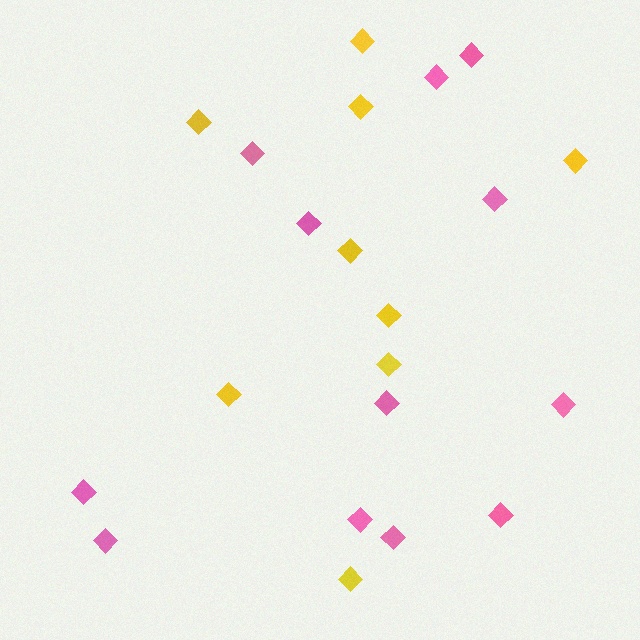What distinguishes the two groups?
There are 2 groups: one group of pink diamonds (12) and one group of yellow diamonds (9).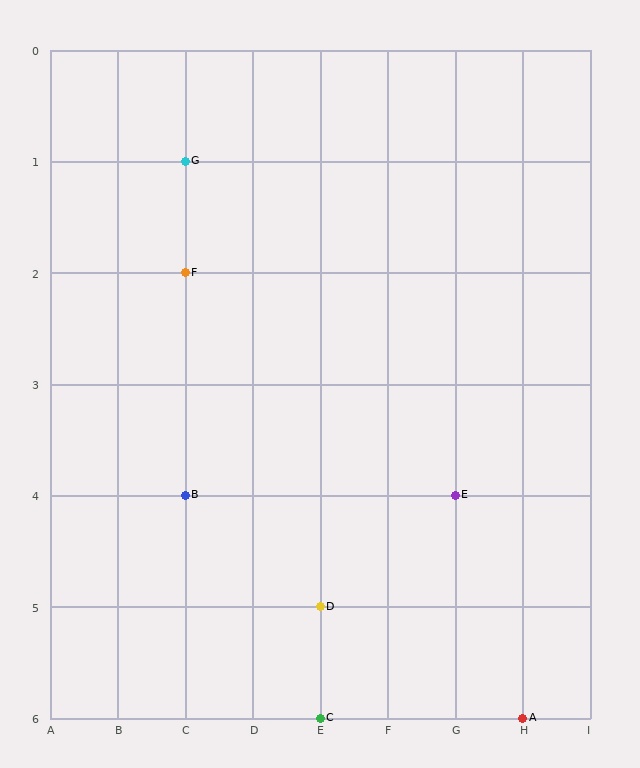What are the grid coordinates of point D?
Point D is at grid coordinates (E, 5).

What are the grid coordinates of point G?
Point G is at grid coordinates (C, 1).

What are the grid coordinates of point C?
Point C is at grid coordinates (E, 6).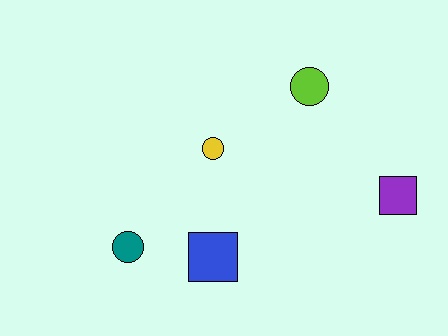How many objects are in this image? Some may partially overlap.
There are 5 objects.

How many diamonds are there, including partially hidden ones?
There are no diamonds.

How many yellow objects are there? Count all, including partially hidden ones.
There is 1 yellow object.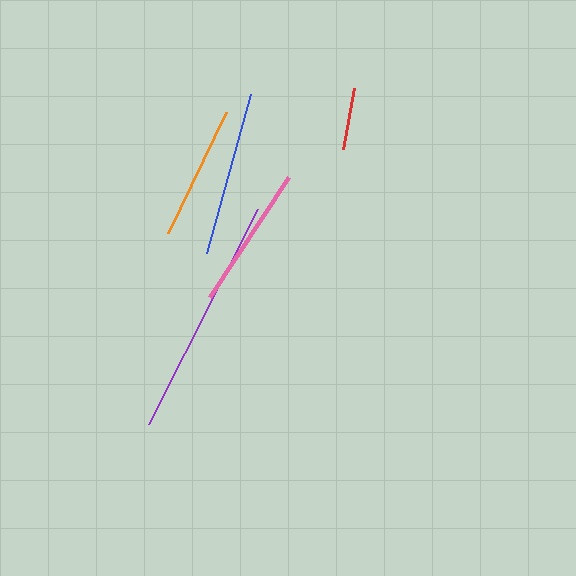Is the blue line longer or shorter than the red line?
The blue line is longer than the red line.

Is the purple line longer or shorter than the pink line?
The purple line is longer than the pink line.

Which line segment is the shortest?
The red line is the shortest at approximately 62 pixels.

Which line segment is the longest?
The purple line is the longest at approximately 241 pixels.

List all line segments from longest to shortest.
From longest to shortest: purple, blue, pink, orange, red.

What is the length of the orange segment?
The orange segment is approximately 134 pixels long.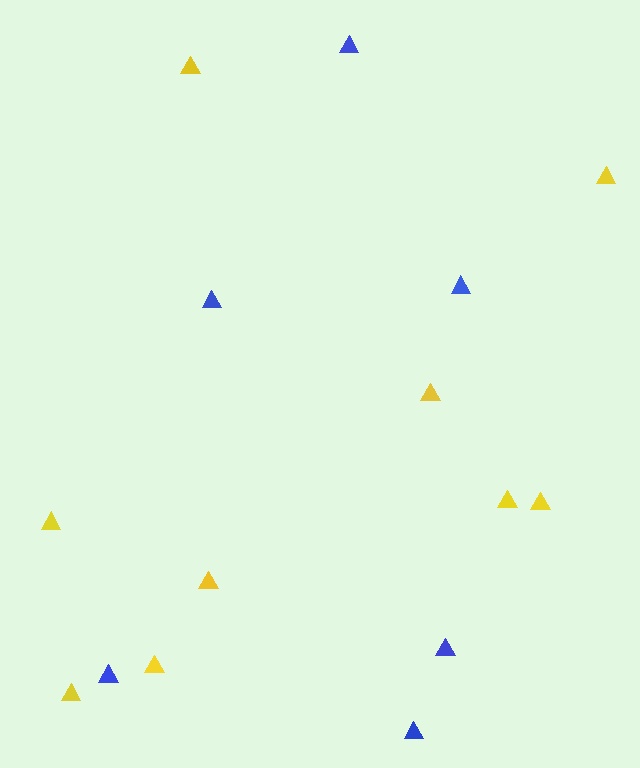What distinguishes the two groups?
There are 2 groups: one group of blue triangles (6) and one group of yellow triangles (9).